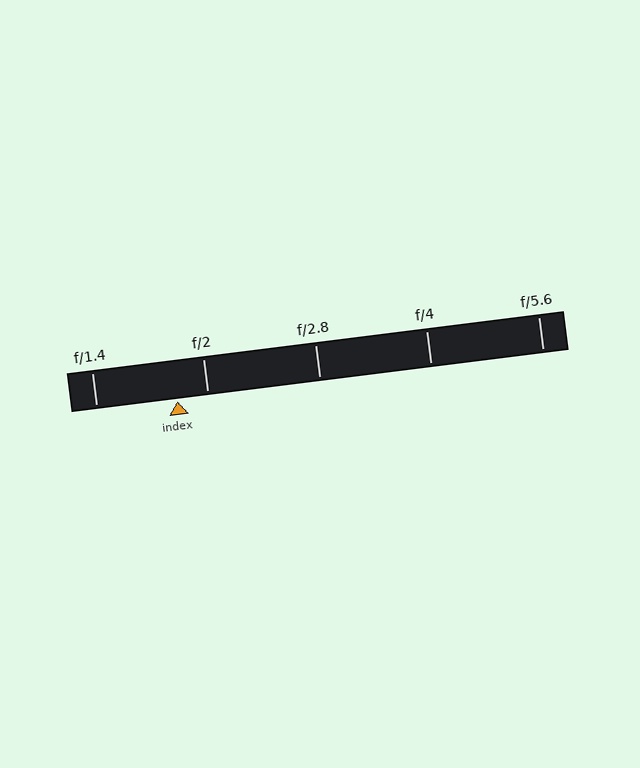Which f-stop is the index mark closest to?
The index mark is closest to f/2.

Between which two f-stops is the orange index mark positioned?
The index mark is between f/1.4 and f/2.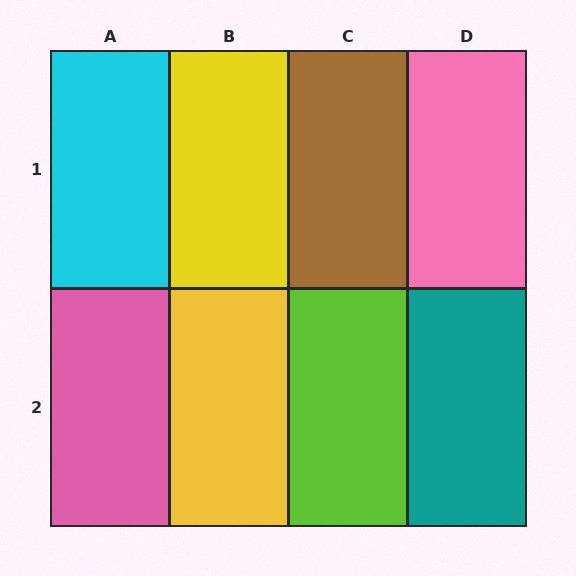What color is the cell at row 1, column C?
Brown.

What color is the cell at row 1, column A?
Cyan.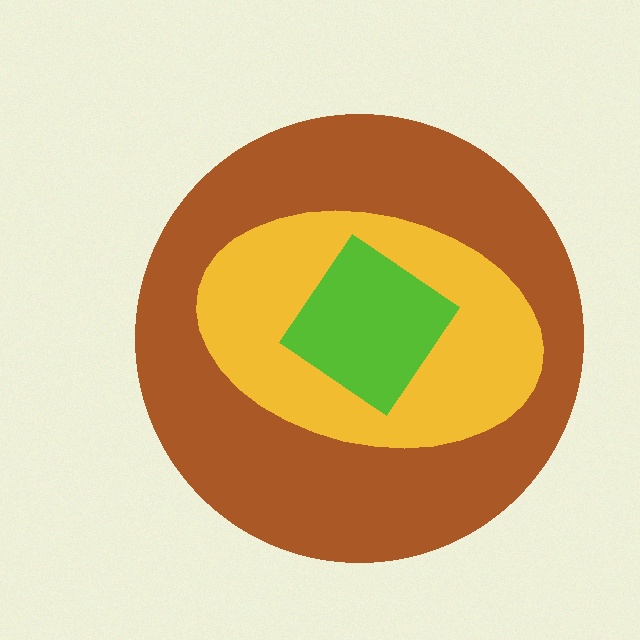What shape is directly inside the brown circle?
The yellow ellipse.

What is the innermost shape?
The lime diamond.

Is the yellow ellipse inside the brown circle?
Yes.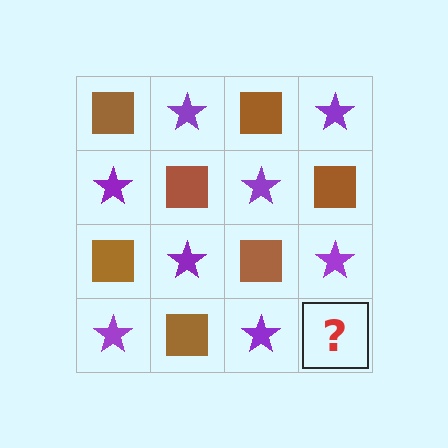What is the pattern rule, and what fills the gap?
The rule is that it alternates brown square and purple star in a checkerboard pattern. The gap should be filled with a brown square.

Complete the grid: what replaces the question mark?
The question mark should be replaced with a brown square.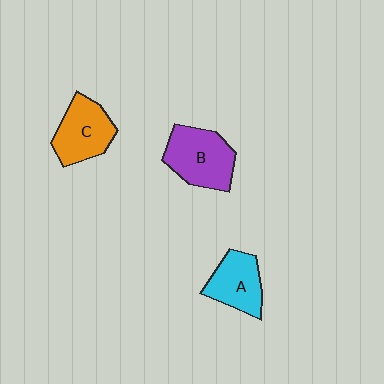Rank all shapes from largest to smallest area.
From largest to smallest: B (purple), C (orange), A (cyan).